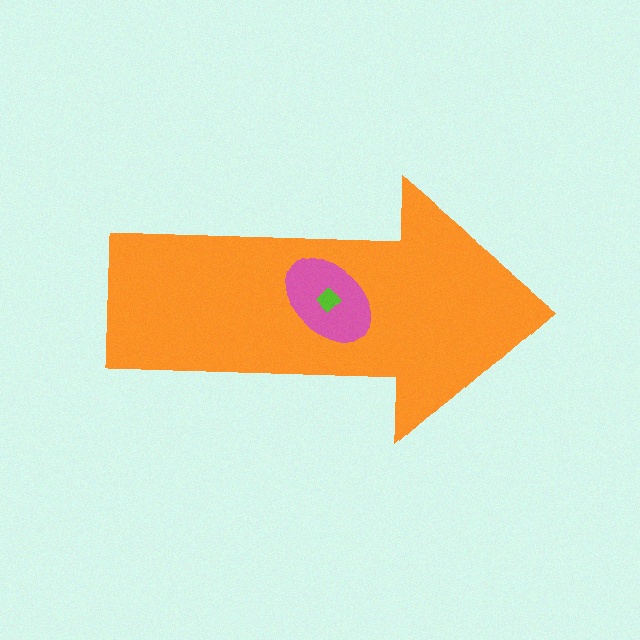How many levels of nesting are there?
3.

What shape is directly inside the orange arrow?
The pink ellipse.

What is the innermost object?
The lime diamond.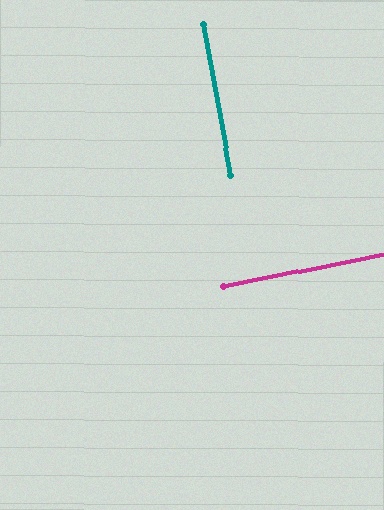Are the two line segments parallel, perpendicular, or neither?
Perpendicular — they meet at approximately 89°.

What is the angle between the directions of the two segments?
Approximately 89 degrees.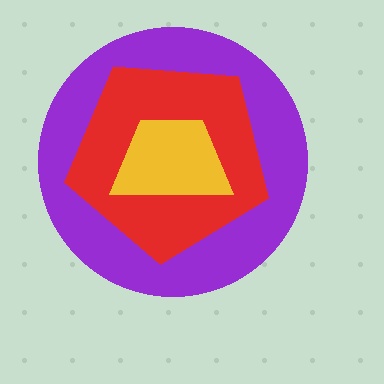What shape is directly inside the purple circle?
The red pentagon.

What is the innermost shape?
The yellow trapezoid.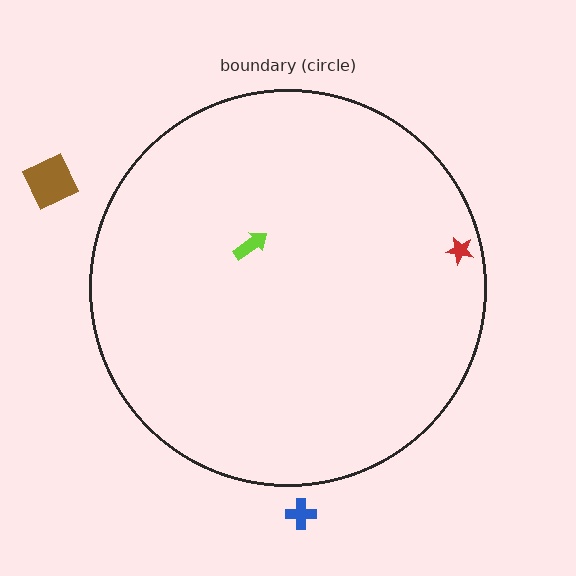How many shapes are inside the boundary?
2 inside, 2 outside.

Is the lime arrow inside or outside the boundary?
Inside.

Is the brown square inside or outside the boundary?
Outside.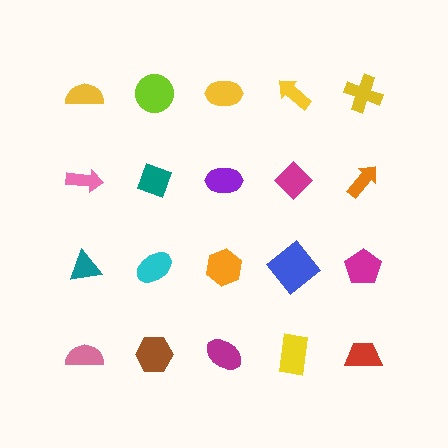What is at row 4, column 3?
A magenta ellipse.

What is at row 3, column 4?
A blue diamond.